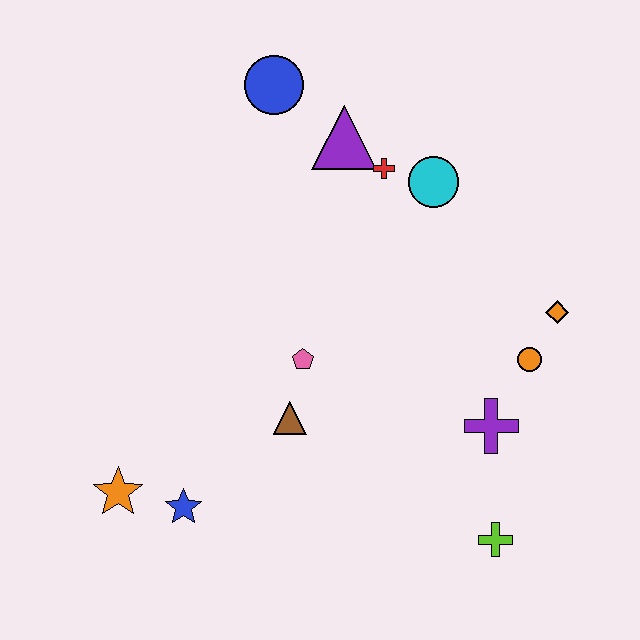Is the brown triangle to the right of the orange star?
Yes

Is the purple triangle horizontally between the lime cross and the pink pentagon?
Yes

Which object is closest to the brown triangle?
The pink pentagon is closest to the brown triangle.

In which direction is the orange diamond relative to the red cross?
The orange diamond is to the right of the red cross.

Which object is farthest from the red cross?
The orange star is farthest from the red cross.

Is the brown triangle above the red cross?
No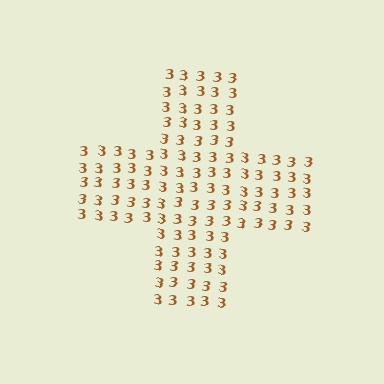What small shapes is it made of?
It is made of small digit 3's.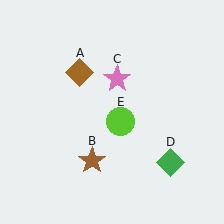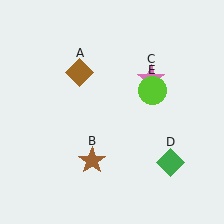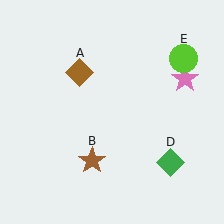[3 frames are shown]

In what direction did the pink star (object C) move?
The pink star (object C) moved right.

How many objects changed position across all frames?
2 objects changed position: pink star (object C), lime circle (object E).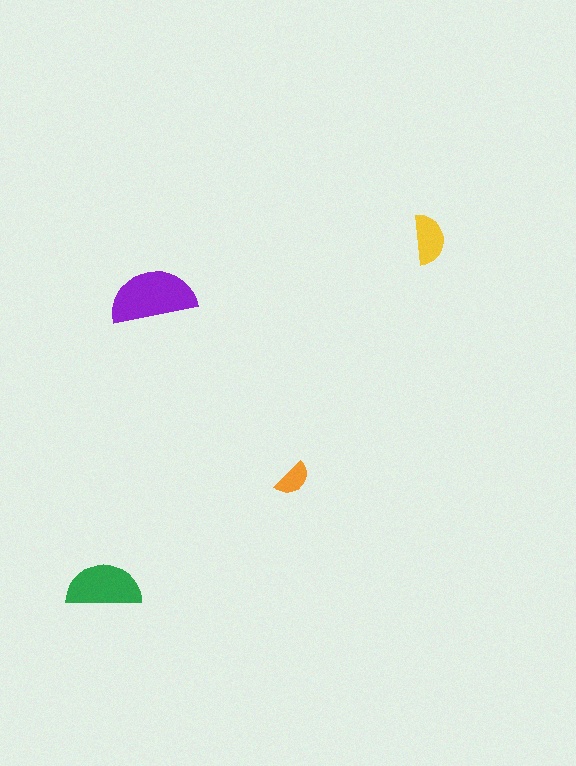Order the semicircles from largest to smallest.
the purple one, the green one, the yellow one, the orange one.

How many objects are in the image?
There are 4 objects in the image.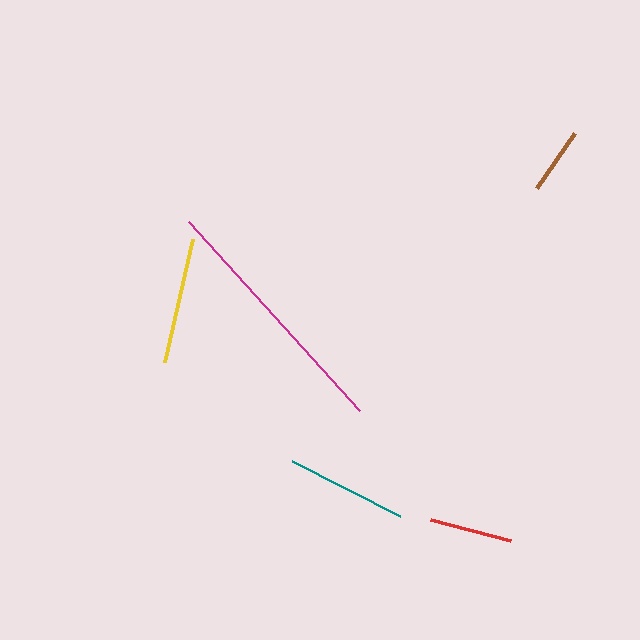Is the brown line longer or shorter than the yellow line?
The yellow line is longer than the brown line.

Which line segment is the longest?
The magenta line is the longest at approximately 254 pixels.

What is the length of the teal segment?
The teal segment is approximately 121 pixels long.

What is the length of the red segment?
The red segment is approximately 83 pixels long.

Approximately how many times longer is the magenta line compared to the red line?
The magenta line is approximately 3.1 times the length of the red line.